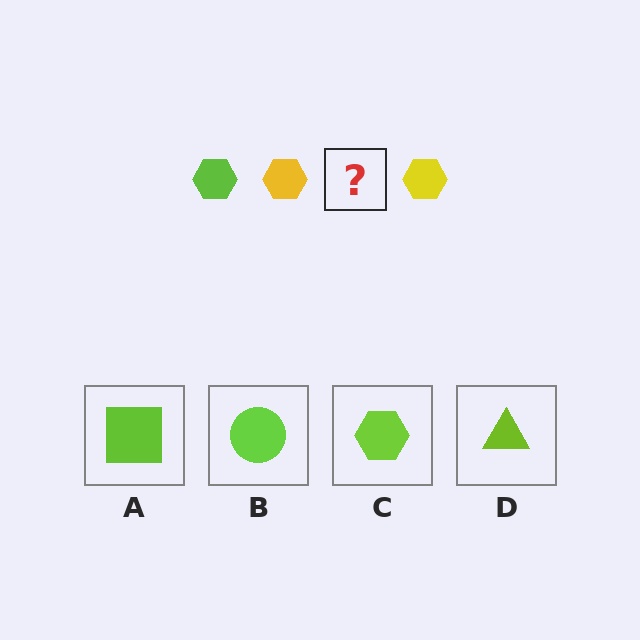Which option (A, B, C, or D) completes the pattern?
C.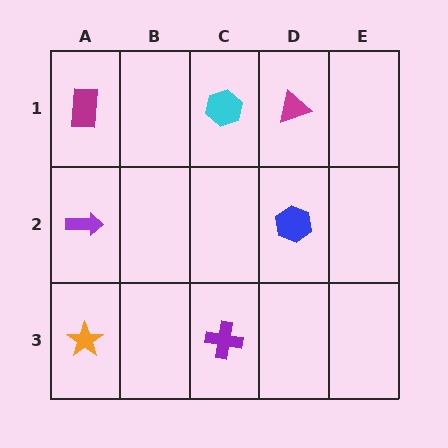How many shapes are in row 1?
3 shapes.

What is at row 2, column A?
A purple arrow.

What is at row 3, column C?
A purple cross.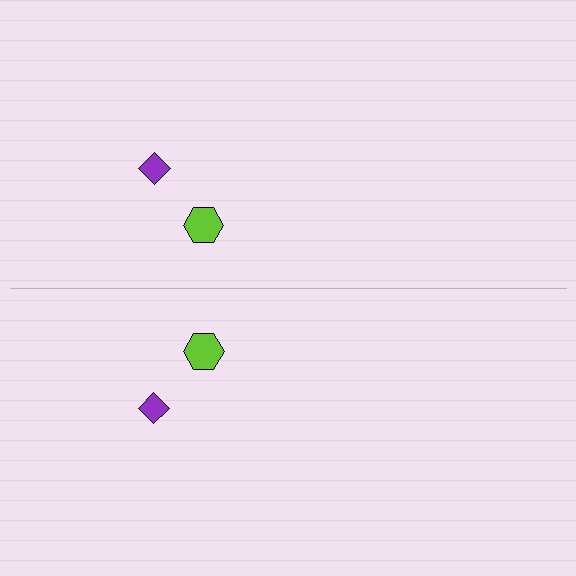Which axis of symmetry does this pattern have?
The pattern has a horizontal axis of symmetry running through the center of the image.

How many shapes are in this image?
There are 4 shapes in this image.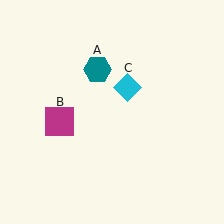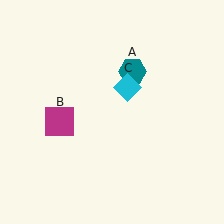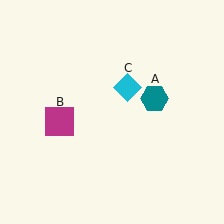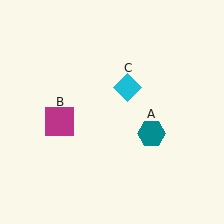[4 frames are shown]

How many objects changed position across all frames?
1 object changed position: teal hexagon (object A).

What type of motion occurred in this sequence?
The teal hexagon (object A) rotated clockwise around the center of the scene.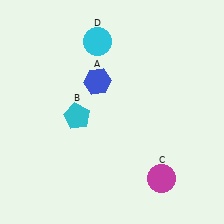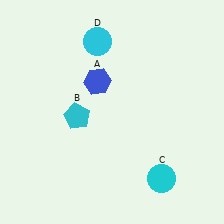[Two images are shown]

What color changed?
The circle (C) changed from magenta in Image 1 to cyan in Image 2.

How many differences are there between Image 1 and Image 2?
There is 1 difference between the two images.